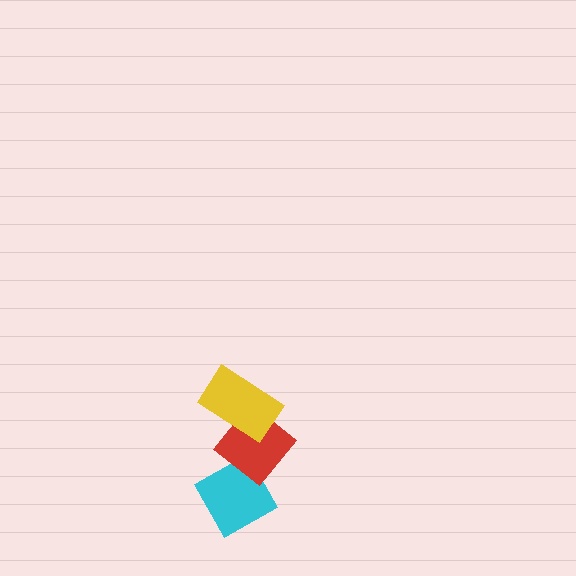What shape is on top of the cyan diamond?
The red diamond is on top of the cyan diamond.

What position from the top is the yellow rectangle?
The yellow rectangle is 1st from the top.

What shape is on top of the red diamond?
The yellow rectangle is on top of the red diamond.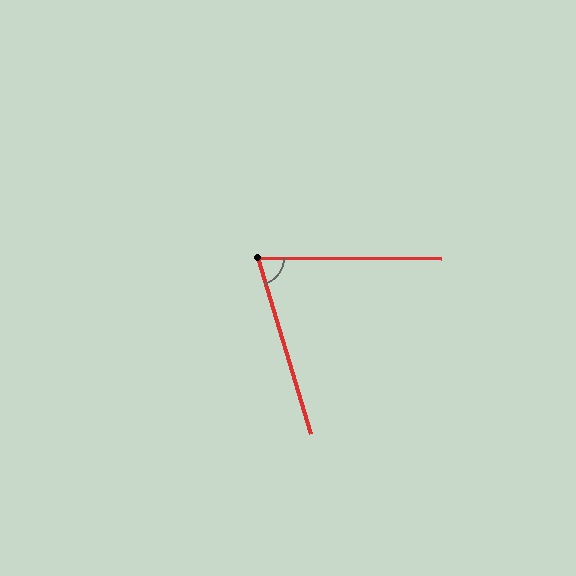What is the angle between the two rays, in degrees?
Approximately 73 degrees.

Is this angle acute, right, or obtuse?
It is acute.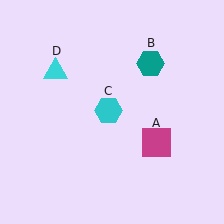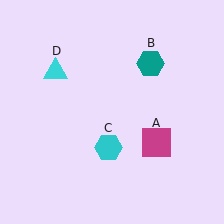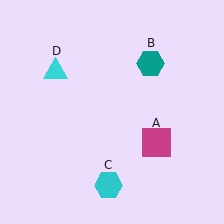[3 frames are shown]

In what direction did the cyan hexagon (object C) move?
The cyan hexagon (object C) moved down.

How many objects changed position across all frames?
1 object changed position: cyan hexagon (object C).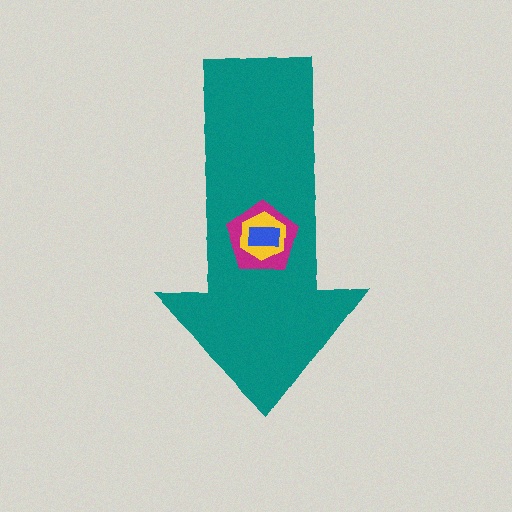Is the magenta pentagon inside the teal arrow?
Yes.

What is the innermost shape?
The blue rectangle.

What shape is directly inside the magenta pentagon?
The yellow hexagon.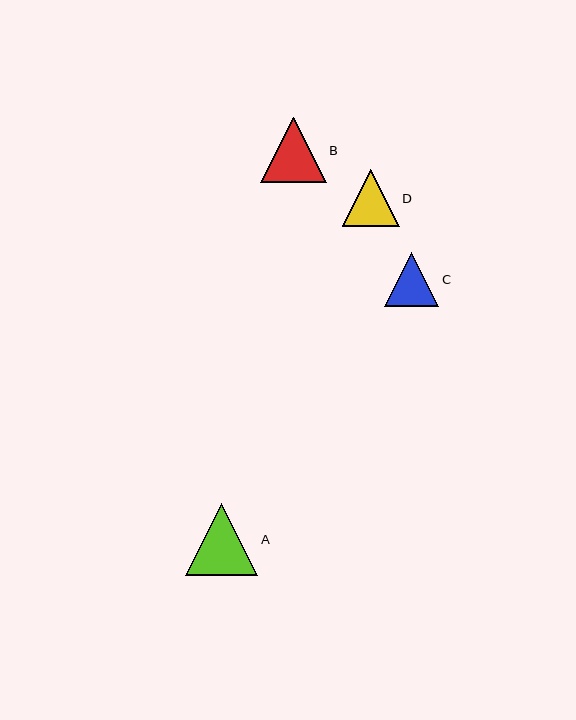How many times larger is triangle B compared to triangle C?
Triangle B is approximately 1.2 times the size of triangle C.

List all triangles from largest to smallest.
From largest to smallest: A, B, D, C.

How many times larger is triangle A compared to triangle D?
Triangle A is approximately 1.3 times the size of triangle D.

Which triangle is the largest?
Triangle A is the largest with a size of approximately 72 pixels.